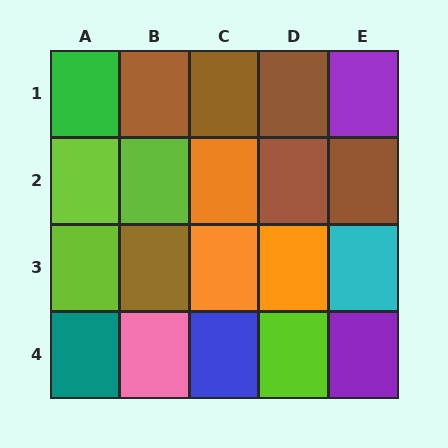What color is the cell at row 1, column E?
Purple.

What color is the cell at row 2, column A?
Lime.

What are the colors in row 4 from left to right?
Teal, pink, blue, lime, purple.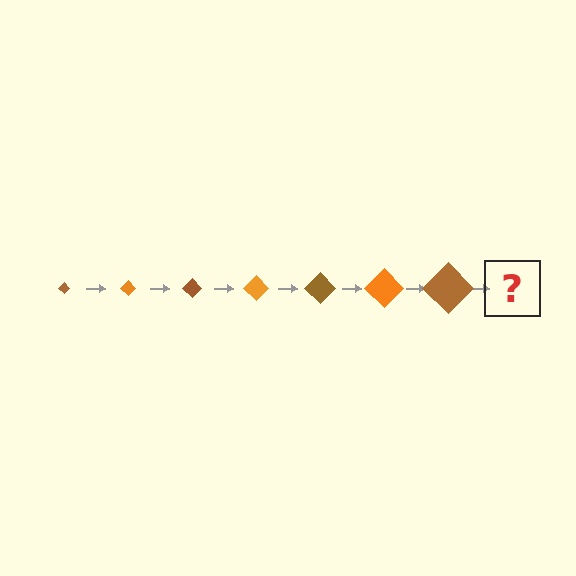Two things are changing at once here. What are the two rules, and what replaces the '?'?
The two rules are that the diamond grows larger each step and the color cycles through brown and orange. The '?' should be an orange diamond, larger than the previous one.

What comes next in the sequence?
The next element should be an orange diamond, larger than the previous one.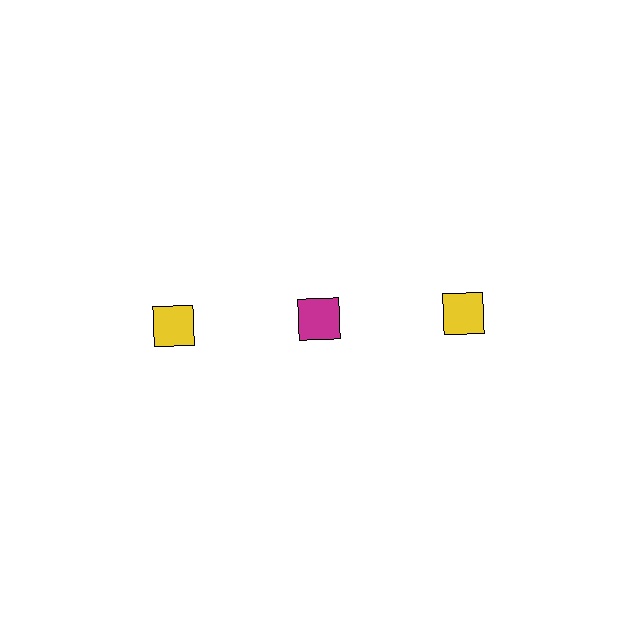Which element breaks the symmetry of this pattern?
The magenta square in the top row, second from left column breaks the symmetry. All other shapes are yellow squares.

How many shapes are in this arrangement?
There are 3 shapes arranged in a grid pattern.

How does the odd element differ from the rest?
It has a different color: magenta instead of yellow.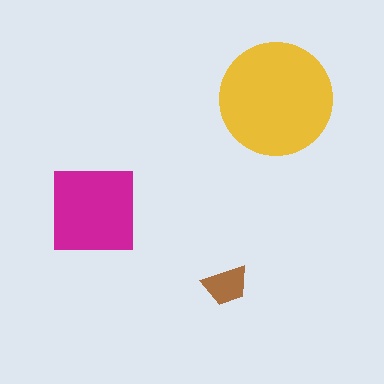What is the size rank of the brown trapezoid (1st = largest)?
3rd.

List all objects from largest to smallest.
The yellow circle, the magenta square, the brown trapezoid.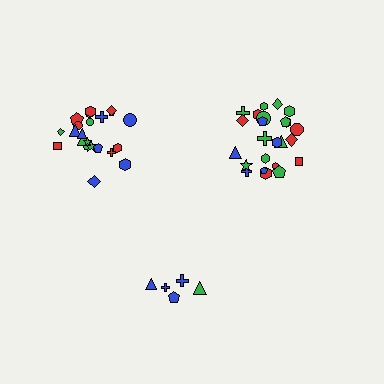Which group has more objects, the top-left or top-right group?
The top-right group.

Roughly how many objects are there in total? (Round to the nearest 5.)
Roughly 50 objects in total.